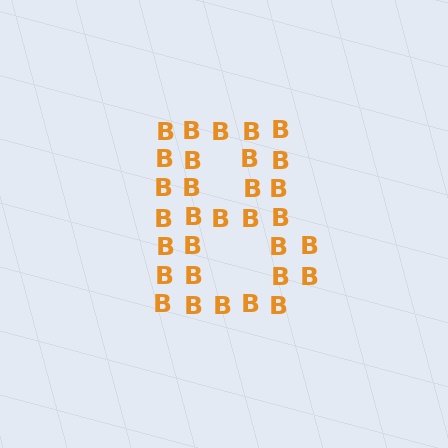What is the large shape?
The large shape is the letter B.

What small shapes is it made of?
It is made of small letter B's.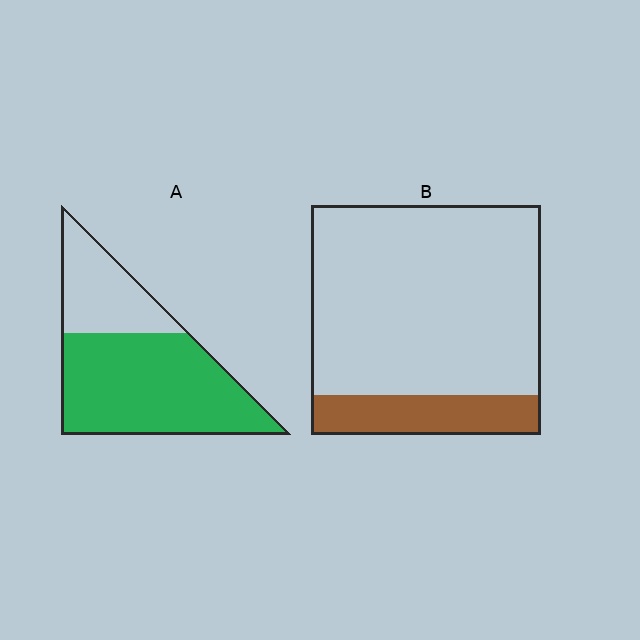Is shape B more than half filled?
No.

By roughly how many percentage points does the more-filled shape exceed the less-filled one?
By roughly 50 percentage points (A over B).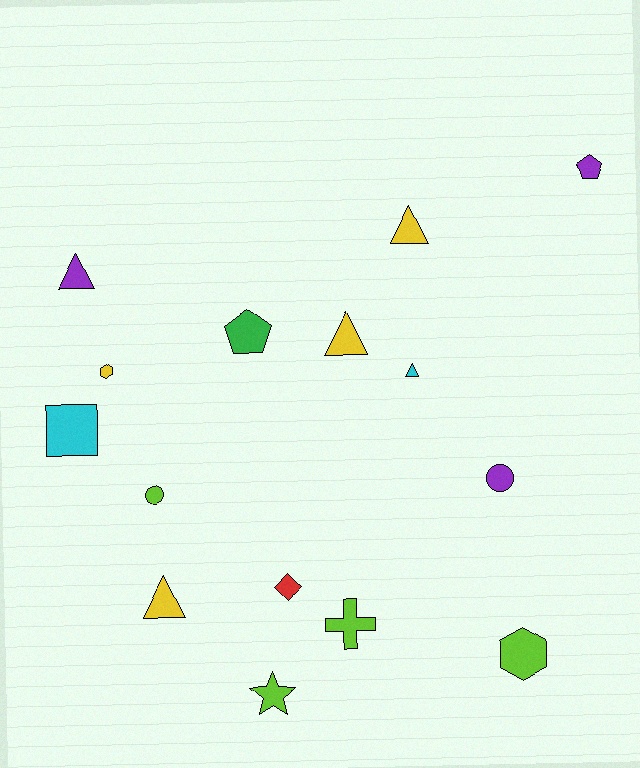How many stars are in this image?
There is 1 star.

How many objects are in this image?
There are 15 objects.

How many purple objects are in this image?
There are 3 purple objects.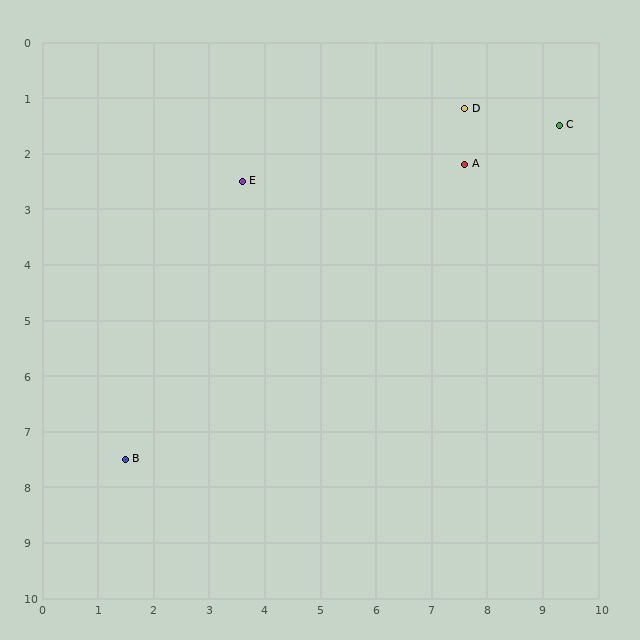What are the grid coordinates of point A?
Point A is at approximately (7.6, 2.2).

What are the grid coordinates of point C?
Point C is at approximately (9.3, 1.5).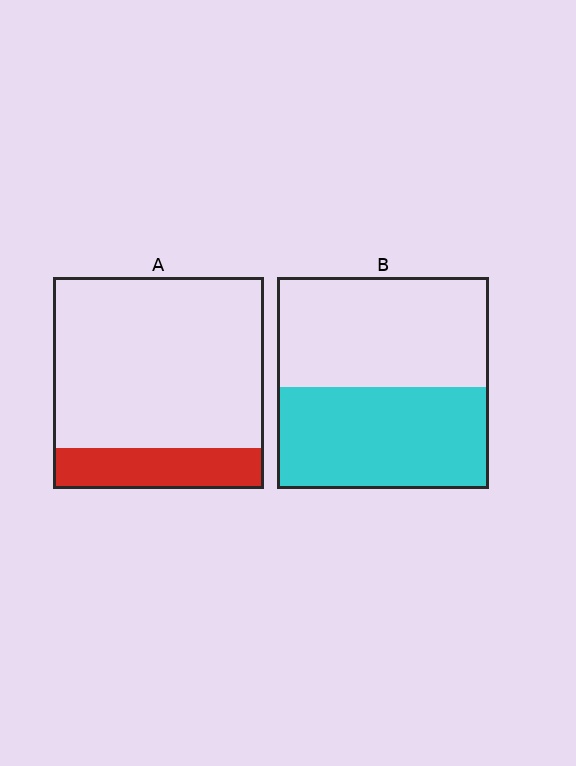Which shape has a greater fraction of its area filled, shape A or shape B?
Shape B.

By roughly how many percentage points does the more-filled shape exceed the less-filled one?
By roughly 30 percentage points (B over A).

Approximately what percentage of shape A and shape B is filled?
A is approximately 20% and B is approximately 50%.